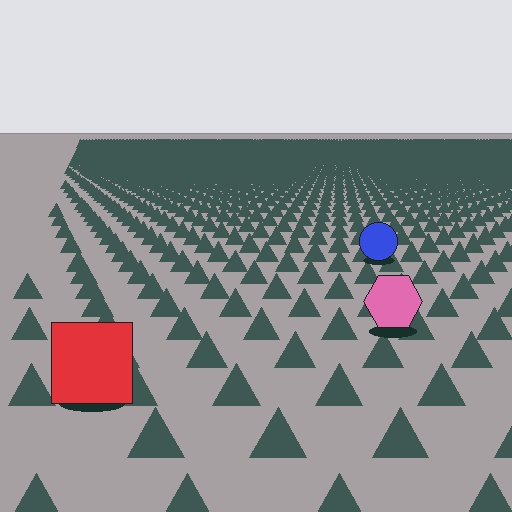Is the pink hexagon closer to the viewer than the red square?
No. The red square is closer — you can tell from the texture gradient: the ground texture is coarser near it.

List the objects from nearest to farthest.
From nearest to farthest: the red square, the pink hexagon, the blue circle.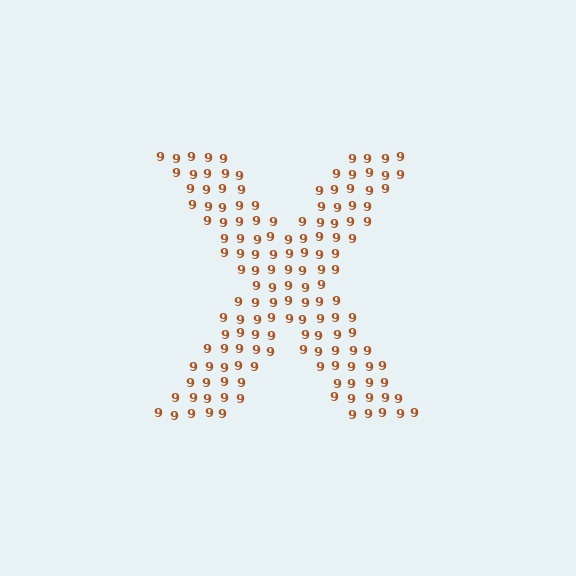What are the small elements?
The small elements are digit 9's.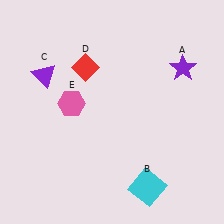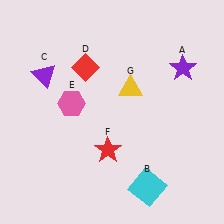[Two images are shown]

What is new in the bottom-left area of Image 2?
A red star (F) was added in the bottom-left area of Image 2.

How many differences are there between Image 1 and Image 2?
There are 2 differences between the two images.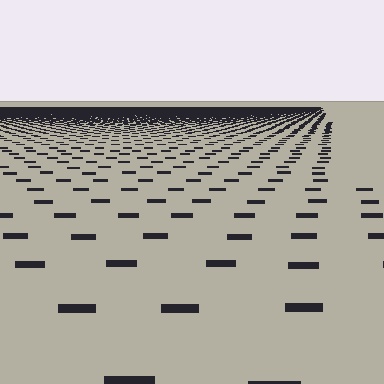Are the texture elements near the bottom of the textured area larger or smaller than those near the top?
Larger. Near the bottom, elements are closer to the viewer and appear at a bigger on-screen size.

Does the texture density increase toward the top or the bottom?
Density increases toward the top.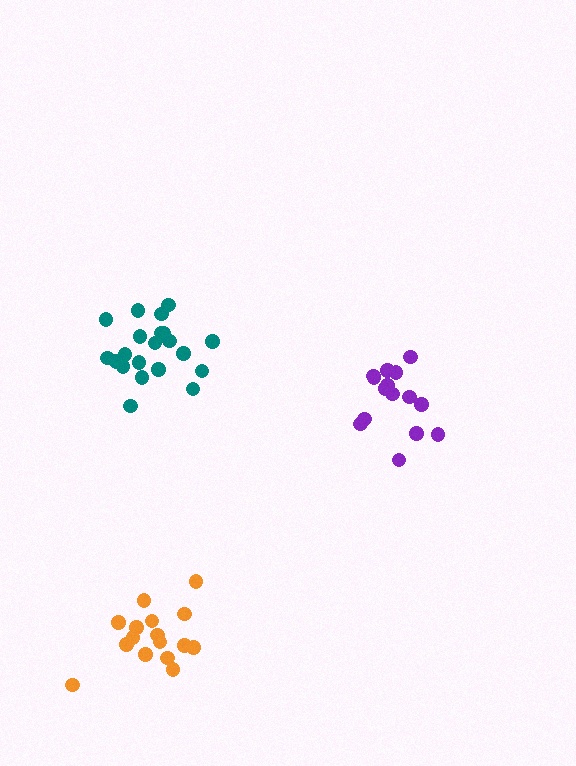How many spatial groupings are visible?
There are 3 spatial groupings.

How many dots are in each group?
Group 1: 15 dots, Group 2: 16 dots, Group 3: 21 dots (52 total).